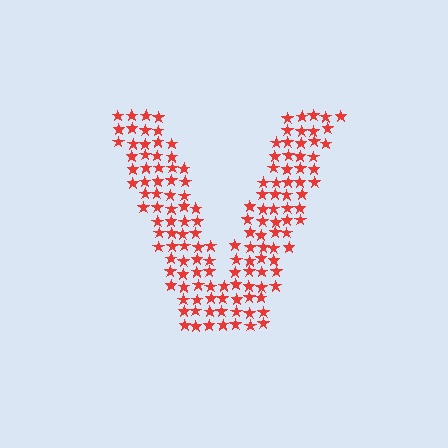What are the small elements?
The small elements are stars.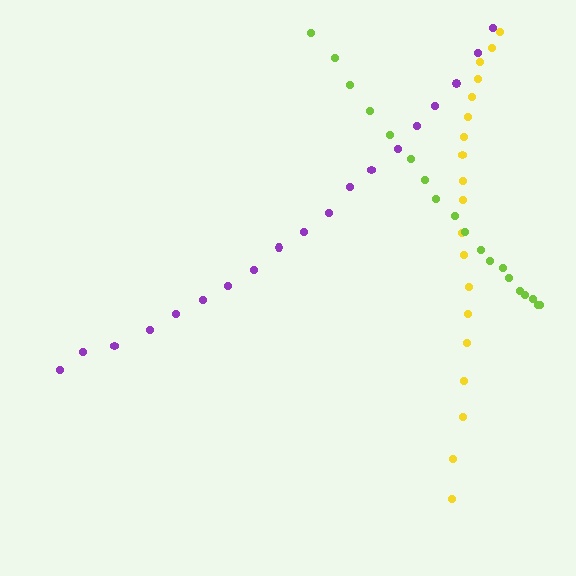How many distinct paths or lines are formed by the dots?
There are 3 distinct paths.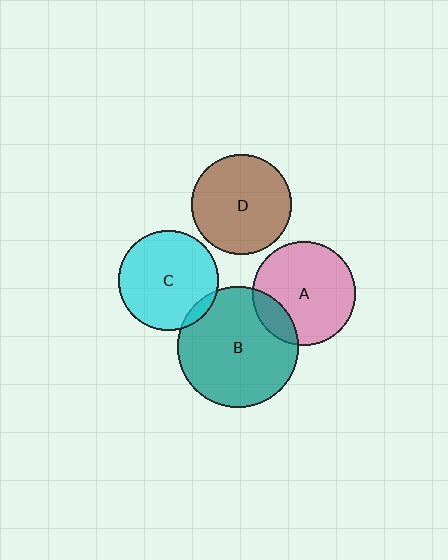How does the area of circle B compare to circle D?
Approximately 1.5 times.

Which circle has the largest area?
Circle B (teal).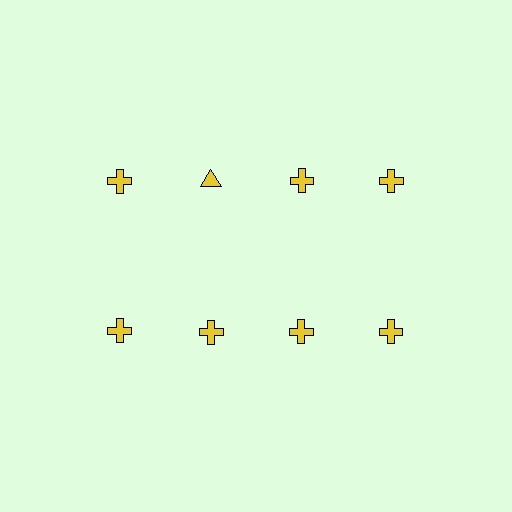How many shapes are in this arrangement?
There are 8 shapes arranged in a grid pattern.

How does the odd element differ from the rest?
It has a different shape: triangle instead of cross.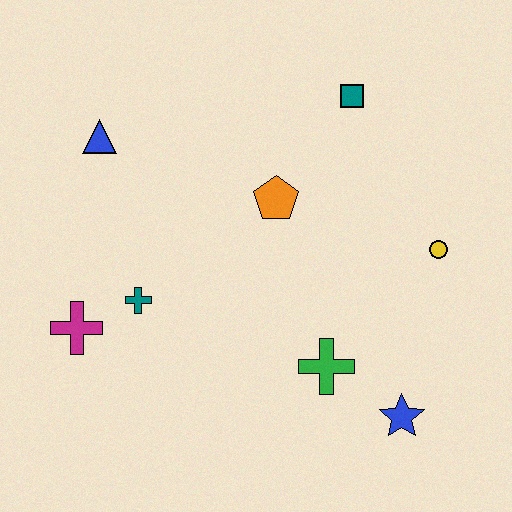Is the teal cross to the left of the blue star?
Yes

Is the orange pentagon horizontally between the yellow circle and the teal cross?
Yes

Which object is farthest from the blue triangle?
The blue star is farthest from the blue triangle.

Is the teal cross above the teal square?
No